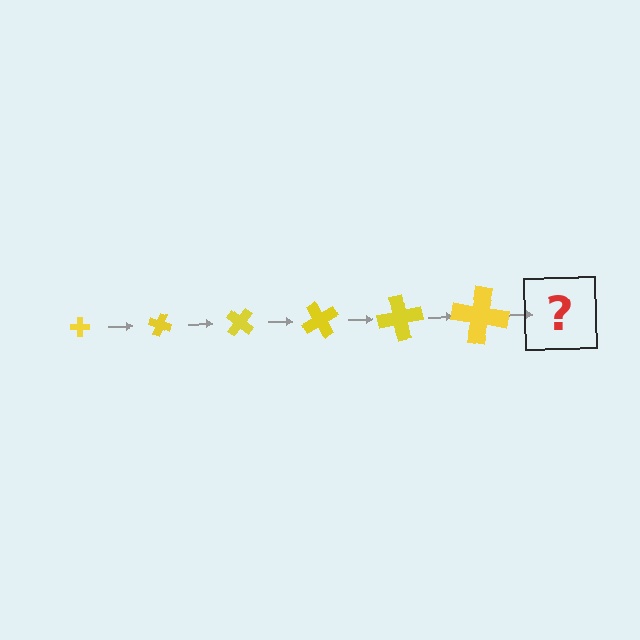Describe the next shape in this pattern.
It should be a cross, larger than the previous one and rotated 120 degrees from the start.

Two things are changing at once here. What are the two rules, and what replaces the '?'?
The two rules are that the cross grows larger each step and it rotates 20 degrees each step. The '?' should be a cross, larger than the previous one and rotated 120 degrees from the start.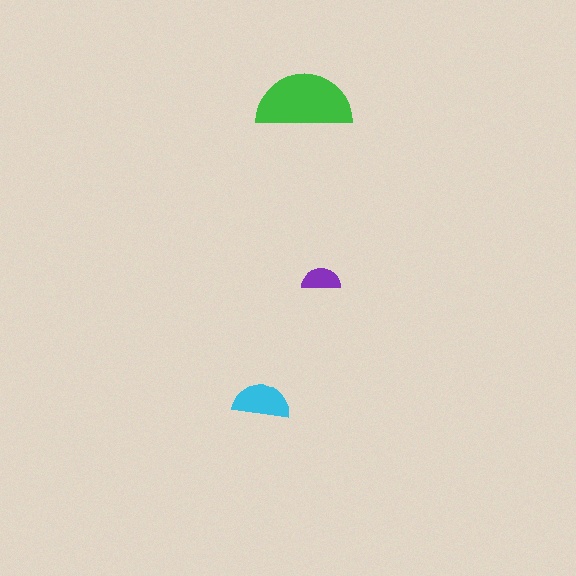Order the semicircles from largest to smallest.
the green one, the cyan one, the purple one.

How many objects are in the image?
There are 3 objects in the image.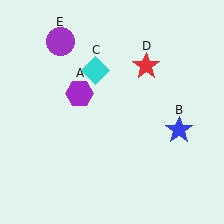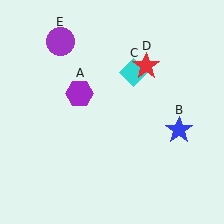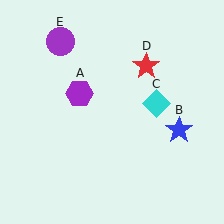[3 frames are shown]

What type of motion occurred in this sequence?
The cyan diamond (object C) rotated clockwise around the center of the scene.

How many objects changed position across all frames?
1 object changed position: cyan diamond (object C).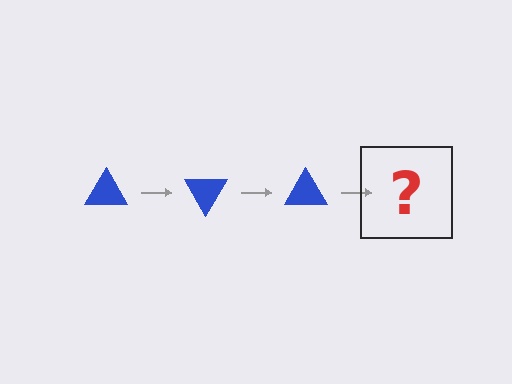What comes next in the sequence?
The next element should be a blue triangle rotated 180 degrees.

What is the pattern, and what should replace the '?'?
The pattern is that the triangle rotates 60 degrees each step. The '?' should be a blue triangle rotated 180 degrees.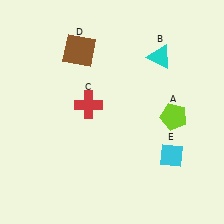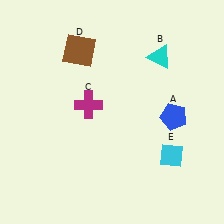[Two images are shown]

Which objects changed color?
A changed from lime to blue. C changed from red to magenta.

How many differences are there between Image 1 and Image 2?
There are 2 differences between the two images.